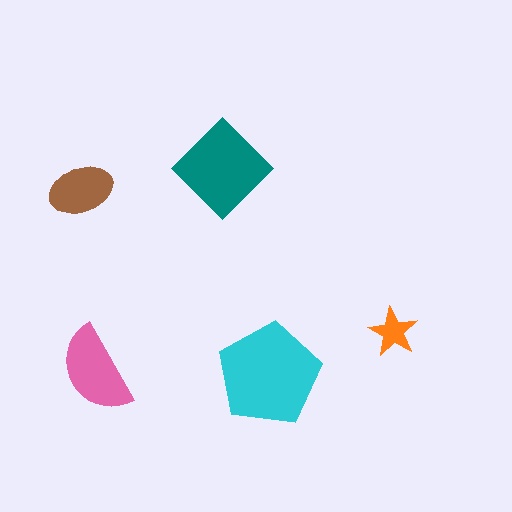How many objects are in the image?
There are 5 objects in the image.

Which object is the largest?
The cyan pentagon.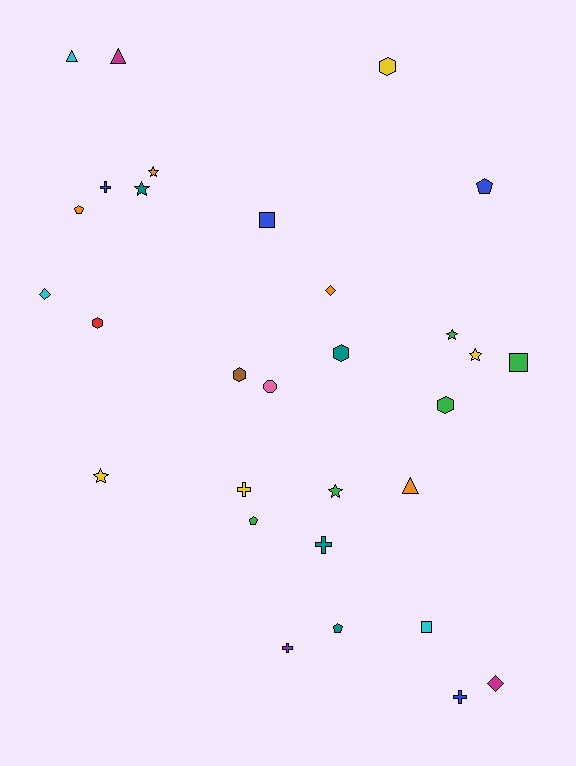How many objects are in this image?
There are 30 objects.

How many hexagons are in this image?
There are 5 hexagons.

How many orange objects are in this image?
There are 4 orange objects.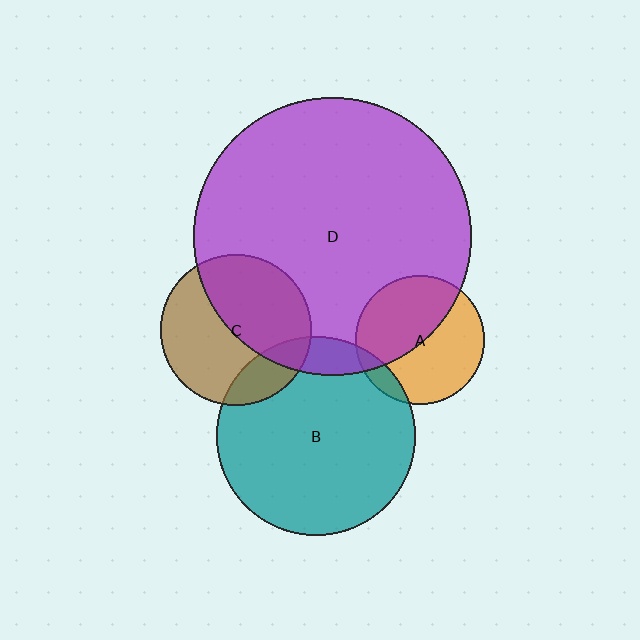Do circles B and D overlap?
Yes.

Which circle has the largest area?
Circle D (purple).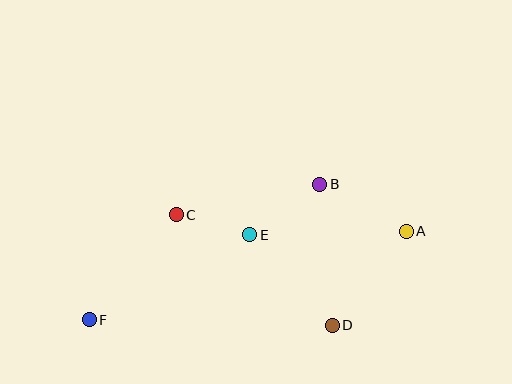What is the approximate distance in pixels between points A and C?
The distance between A and C is approximately 230 pixels.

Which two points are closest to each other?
Points C and E are closest to each other.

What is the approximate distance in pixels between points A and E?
The distance between A and E is approximately 157 pixels.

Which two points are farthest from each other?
Points A and F are farthest from each other.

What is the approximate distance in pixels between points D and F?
The distance between D and F is approximately 243 pixels.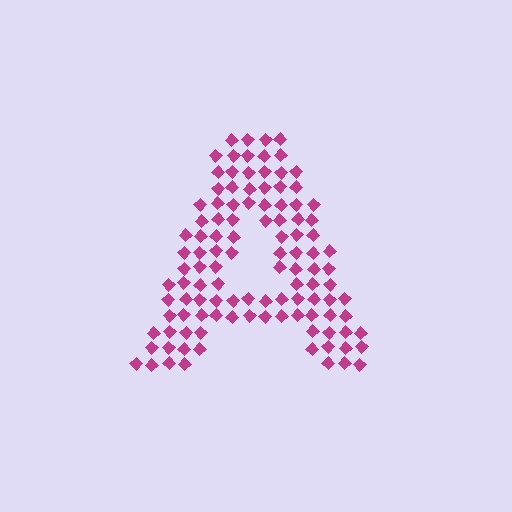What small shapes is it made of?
It is made of small diamonds.